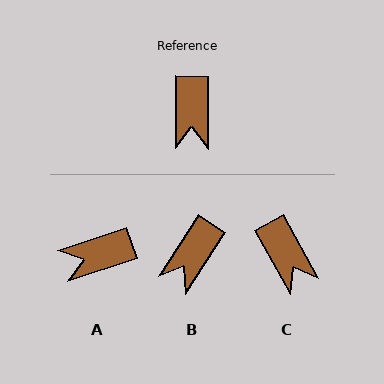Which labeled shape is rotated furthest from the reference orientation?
A, about 71 degrees away.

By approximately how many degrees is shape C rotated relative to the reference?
Approximately 30 degrees counter-clockwise.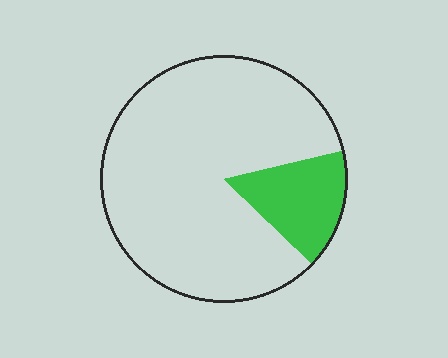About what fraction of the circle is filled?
About one sixth (1/6).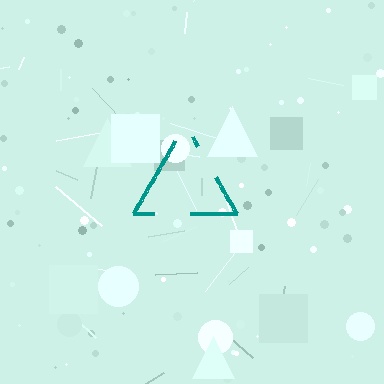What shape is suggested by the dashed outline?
The dashed outline suggests a triangle.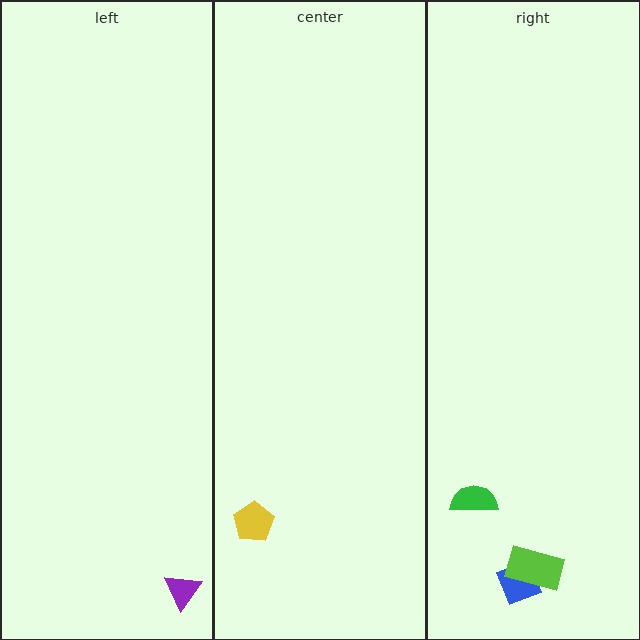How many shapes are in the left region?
1.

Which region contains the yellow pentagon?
The center region.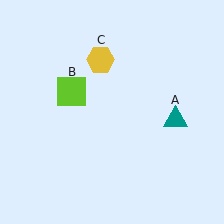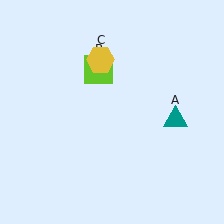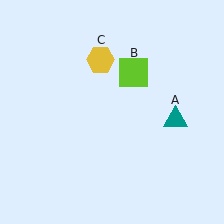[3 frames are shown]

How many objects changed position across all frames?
1 object changed position: lime square (object B).